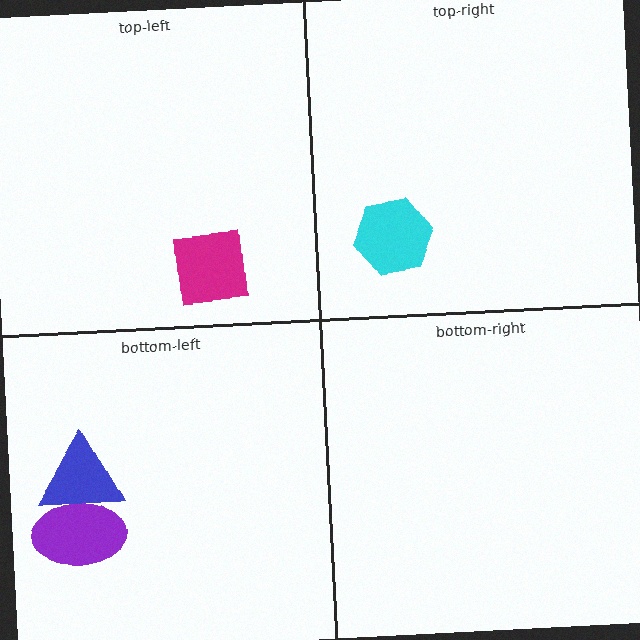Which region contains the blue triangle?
The bottom-left region.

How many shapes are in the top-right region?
1.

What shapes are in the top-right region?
The cyan hexagon.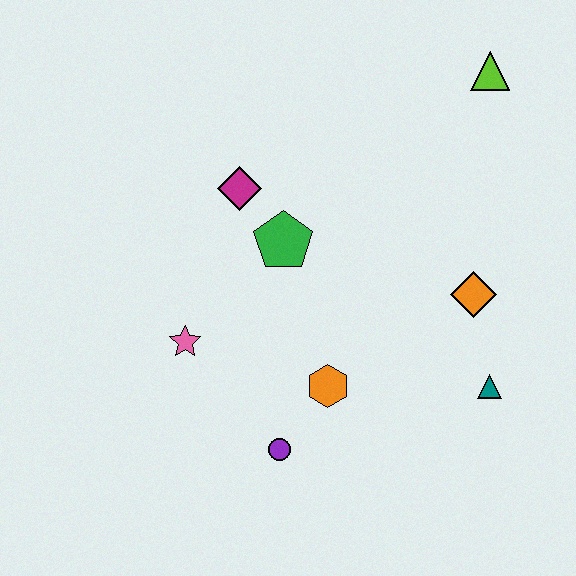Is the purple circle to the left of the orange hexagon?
Yes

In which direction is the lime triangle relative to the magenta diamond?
The lime triangle is to the right of the magenta diamond.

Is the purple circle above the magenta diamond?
No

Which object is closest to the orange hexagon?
The purple circle is closest to the orange hexagon.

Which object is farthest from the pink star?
The lime triangle is farthest from the pink star.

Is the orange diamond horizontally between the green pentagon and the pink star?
No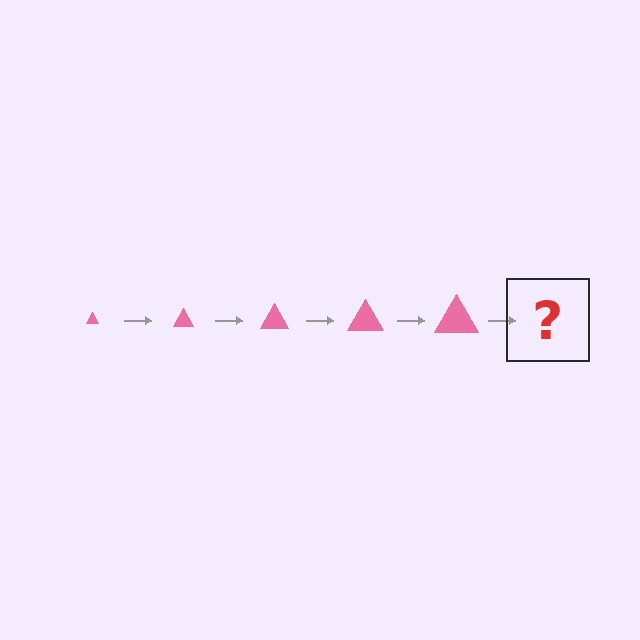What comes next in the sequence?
The next element should be a pink triangle, larger than the previous one.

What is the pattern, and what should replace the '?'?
The pattern is that the triangle gets progressively larger each step. The '?' should be a pink triangle, larger than the previous one.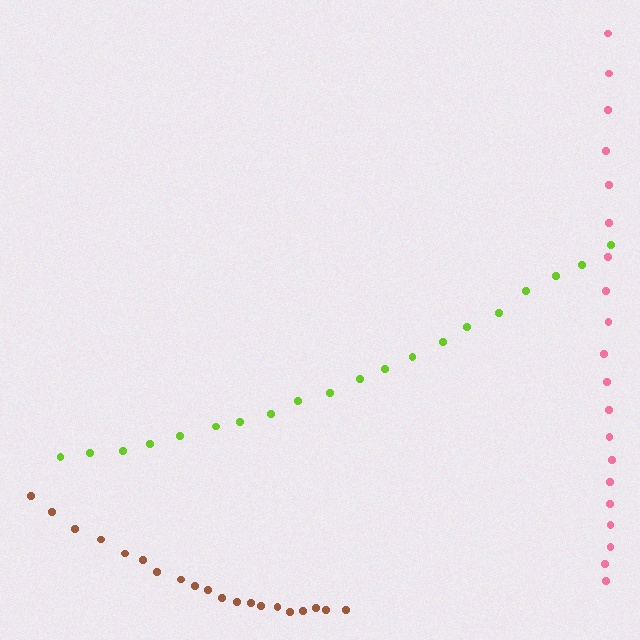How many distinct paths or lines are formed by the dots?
There are 3 distinct paths.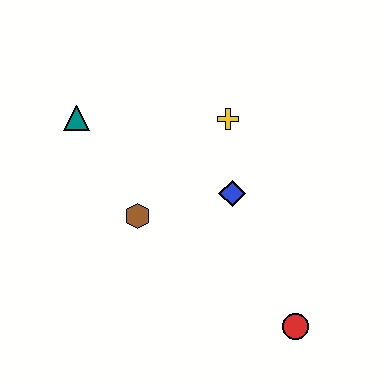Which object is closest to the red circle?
The blue diamond is closest to the red circle.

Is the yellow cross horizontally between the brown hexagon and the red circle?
Yes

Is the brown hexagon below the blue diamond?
Yes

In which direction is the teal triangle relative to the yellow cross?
The teal triangle is to the left of the yellow cross.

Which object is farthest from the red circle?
The teal triangle is farthest from the red circle.